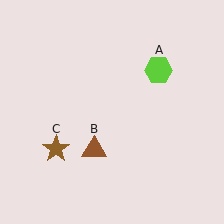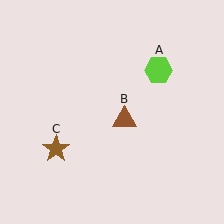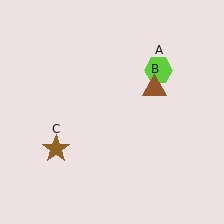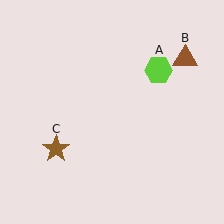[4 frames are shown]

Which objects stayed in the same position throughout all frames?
Lime hexagon (object A) and brown star (object C) remained stationary.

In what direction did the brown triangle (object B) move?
The brown triangle (object B) moved up and to the right.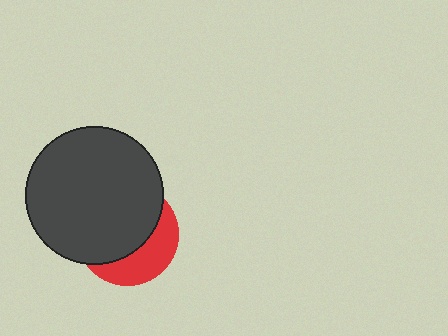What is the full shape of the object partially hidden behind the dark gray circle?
The partially hidden object is a red circle.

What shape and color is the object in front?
The object in front is a dark gray circle.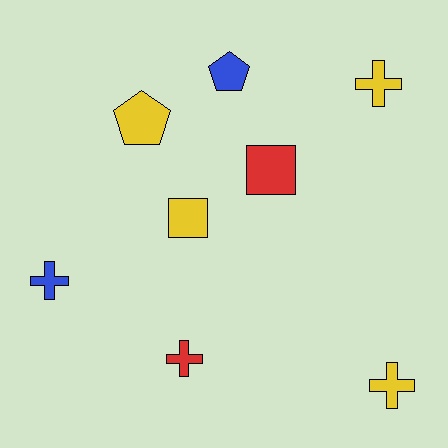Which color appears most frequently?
Yellow, with 4 objects.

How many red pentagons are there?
There are no red pentagons.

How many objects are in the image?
There are 8 objects.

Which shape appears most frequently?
Cross, with 4 objects.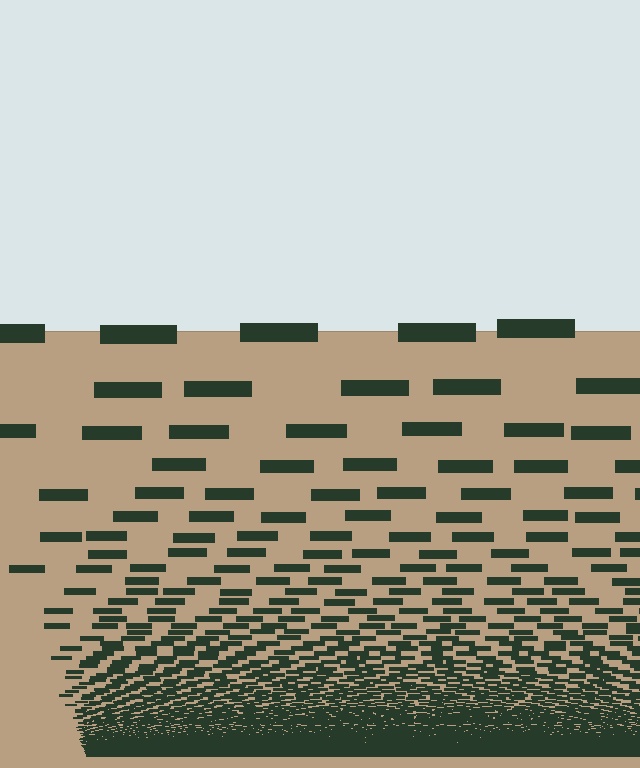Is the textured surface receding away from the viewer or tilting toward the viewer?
The surface appears to tilt toward the viewer. Texture elements get larger and sparser toward the top.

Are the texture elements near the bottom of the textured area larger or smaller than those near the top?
Smaller. The gradient is inverted — elements near the bottom are smaller and denser.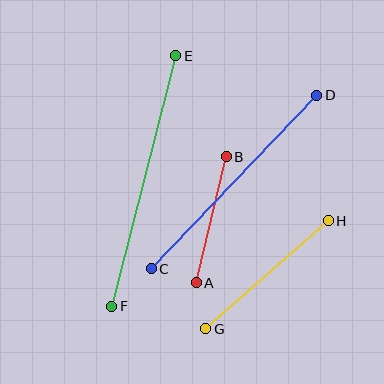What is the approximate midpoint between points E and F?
The midpoint is at approximately (144, 181) pixels.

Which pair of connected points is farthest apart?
Points E and F are farthest apart.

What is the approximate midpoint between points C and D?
The midpoint is at approximately (234, 182) pixels.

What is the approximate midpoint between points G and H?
The midpoint is at approximately (267, 275) pixels.